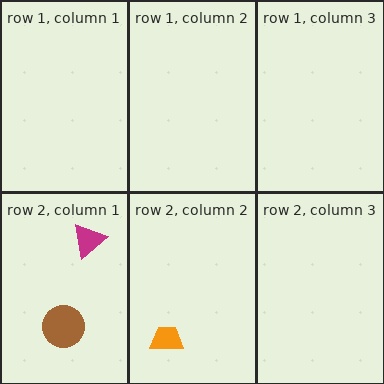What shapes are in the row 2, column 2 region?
The orange trapezoid.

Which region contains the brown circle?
The row 2, column 1 region.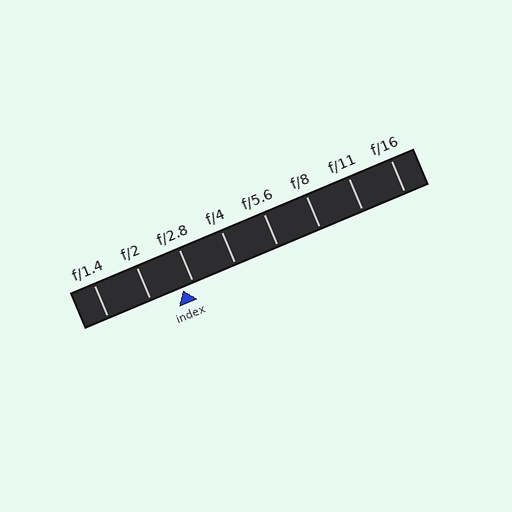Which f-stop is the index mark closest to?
The index mark is closest to f/2.8.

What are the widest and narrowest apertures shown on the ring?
The widest aperture shown is f/1.4 and the narrowest is f/16.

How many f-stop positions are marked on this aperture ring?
There are 8 f-stop positions marked.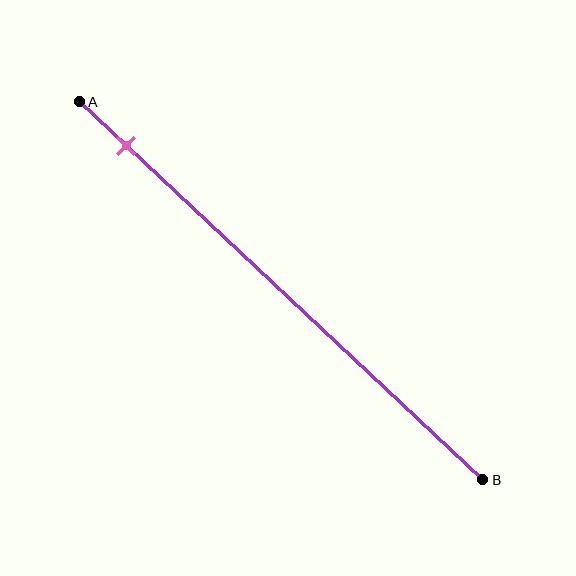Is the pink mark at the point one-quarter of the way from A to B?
No, the mark is at about 10% from A, not at the 25% one-quarter point.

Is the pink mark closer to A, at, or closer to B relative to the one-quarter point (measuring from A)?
The pink mark is closer to point A than the one-quarter point of segment AB.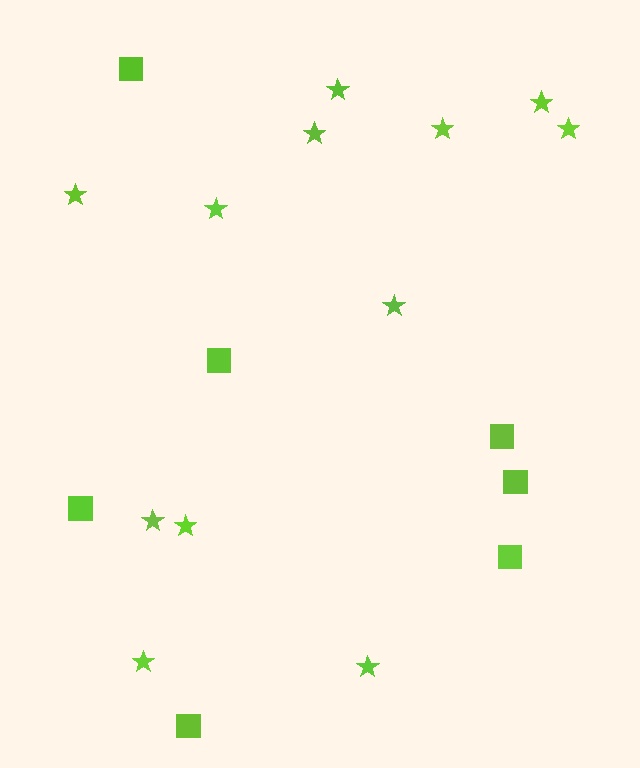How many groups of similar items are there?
There are 2 groups: one group of squares (7) and one group of stars (12).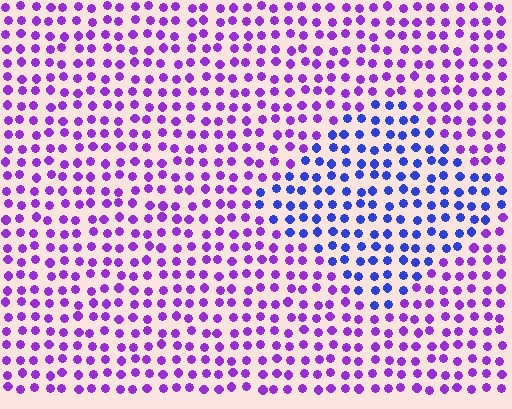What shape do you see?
I see a diamond.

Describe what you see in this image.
The image is filled with small purple elements in a uniform arrangement. A diamond-shaped region is visible where the elements are tinted to a slightly different hue, forming a subtle color boundary.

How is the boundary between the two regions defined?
The boundary is defined purely by a slight shift in hue (about 45 degrees). Spacing, size, and orientation are identical on both sides.